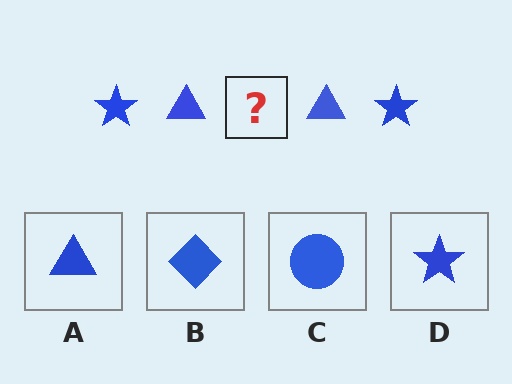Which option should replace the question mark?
Option D.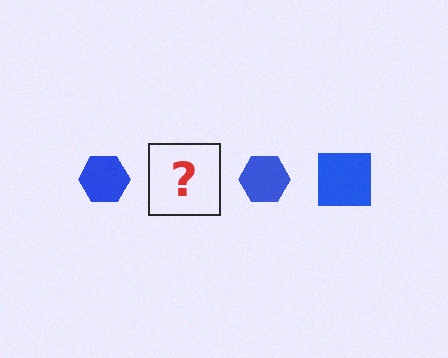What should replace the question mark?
The question mark should be replaced with a blue square.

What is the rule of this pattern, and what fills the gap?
The rule is that the pattern cycles through hexagon, square shapes in blue. The gap should be filled with a blue square.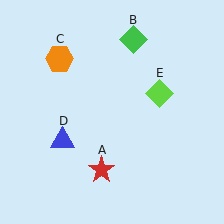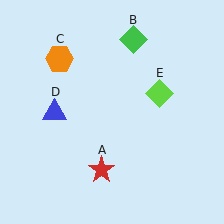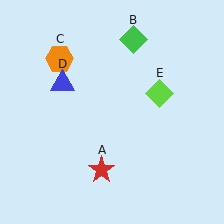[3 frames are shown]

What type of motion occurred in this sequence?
The blue triangle (object D) rotated clockwise around the center of the scene.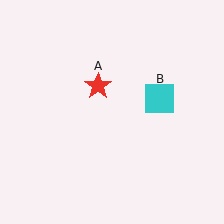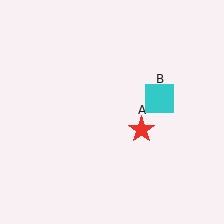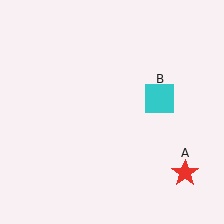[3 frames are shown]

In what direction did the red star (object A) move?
The red star (object A) moved down and to the right.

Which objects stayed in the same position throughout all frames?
Cyan square (object B) remained stationary.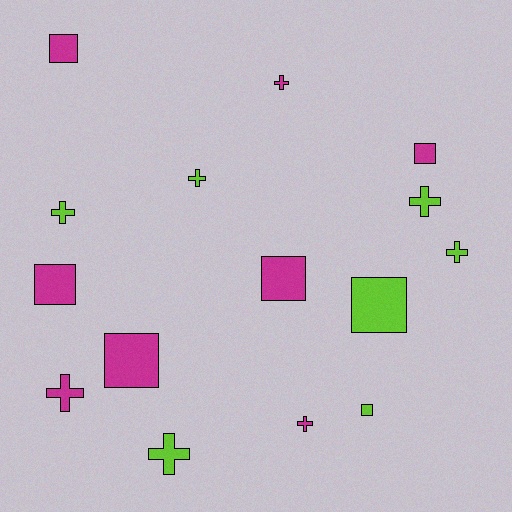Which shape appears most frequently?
Cross, with 8 objects.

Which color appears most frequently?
Magenta, with 8 objects.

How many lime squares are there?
There are 2 lime squares.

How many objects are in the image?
There are 15 objects.